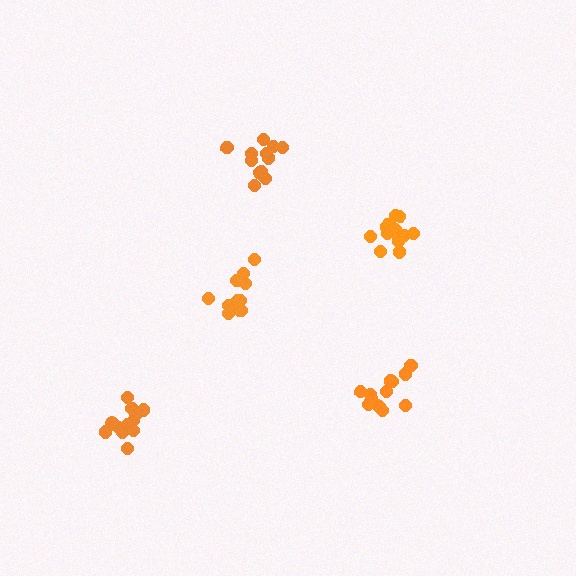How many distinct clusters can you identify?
There are 5 distinct clusters.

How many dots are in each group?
Group 1: 13 dots, Group 2: 14 dots, Group 3: 14 dots, Group 4: 12 dots, Group 5: 14 dots (67 total).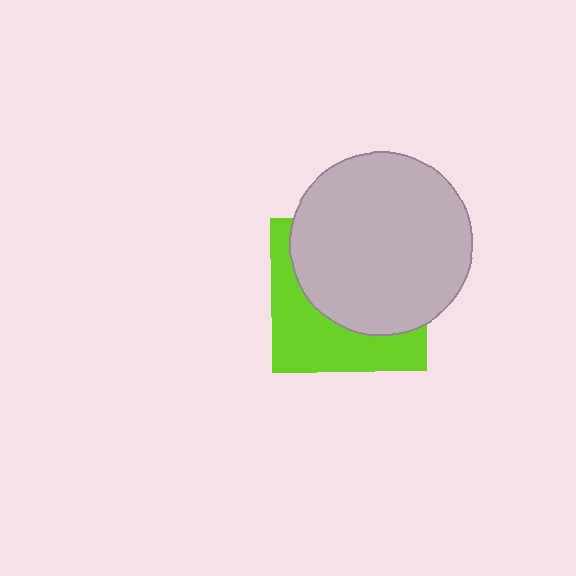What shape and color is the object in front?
The object in front is a light gray circle.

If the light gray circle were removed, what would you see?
You would see the complete lime square.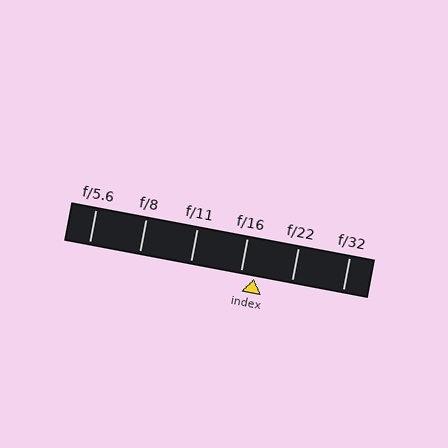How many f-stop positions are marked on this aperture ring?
There are 6 f-stop positions marked.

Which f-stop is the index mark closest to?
The index mark is closest to f/16.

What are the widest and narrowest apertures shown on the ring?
The widest aperture shown is f/5.6 and the narrowest is f/32.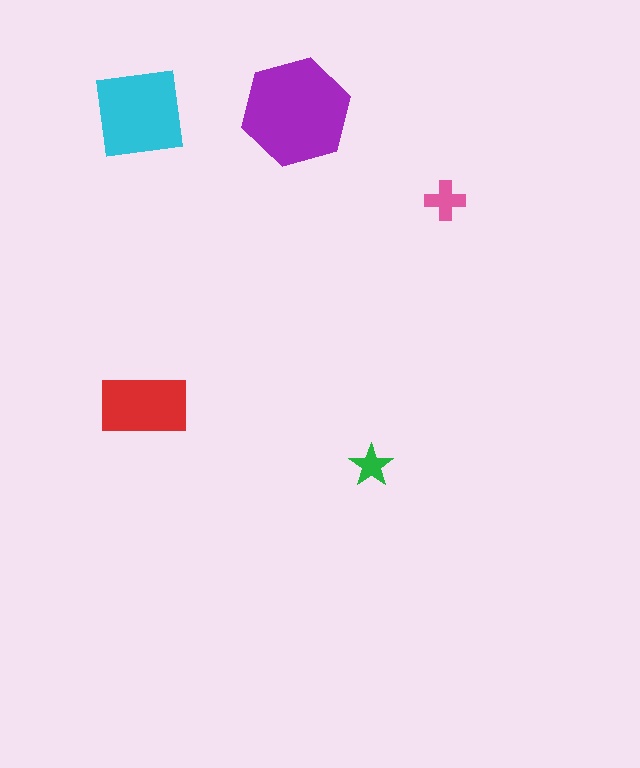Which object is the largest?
The purple hexagon.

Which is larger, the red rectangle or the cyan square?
The cyan square.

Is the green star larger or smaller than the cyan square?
Smaller.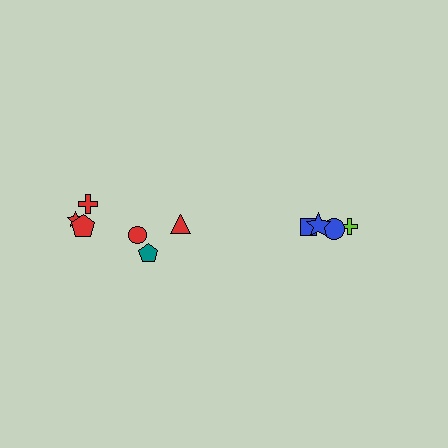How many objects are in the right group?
There are 4 objects.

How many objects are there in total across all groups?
There are 10 objects.